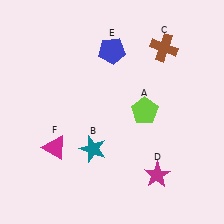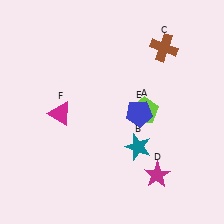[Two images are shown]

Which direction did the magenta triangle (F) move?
The magenta triangle (F) moved up.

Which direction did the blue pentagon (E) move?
The blue pentagon (E) moved down.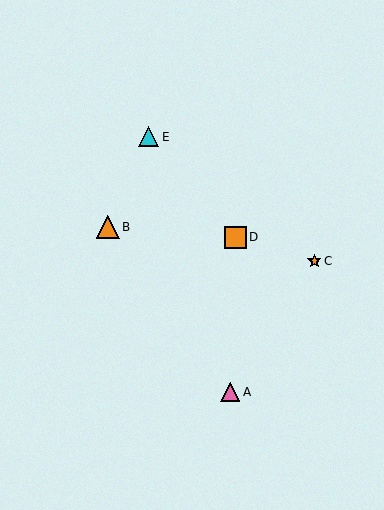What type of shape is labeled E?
Shape E is a cyan triangle.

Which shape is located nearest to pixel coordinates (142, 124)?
The cyan triangle (labeled E) at (149, 137) is nearest to that location.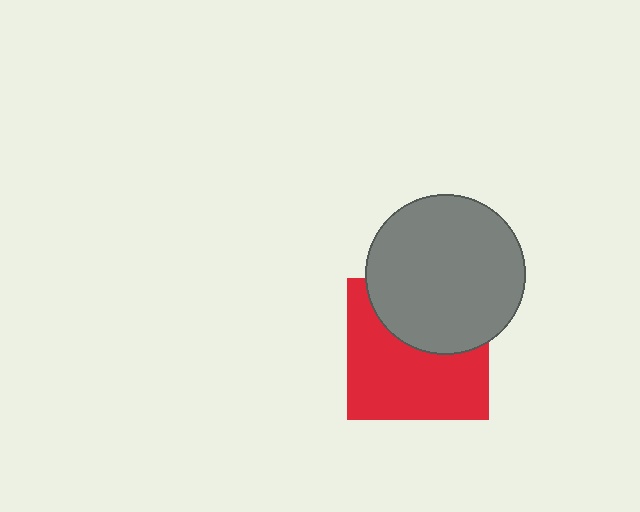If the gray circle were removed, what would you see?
You would see the complete red square.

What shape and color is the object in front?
The object in front is a gray circle.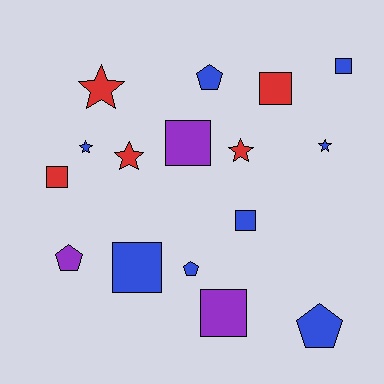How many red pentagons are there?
There are no red pentagons.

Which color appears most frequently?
Blue, with 8 objects.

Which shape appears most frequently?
Square, with 7 objects.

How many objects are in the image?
There are 16 objects.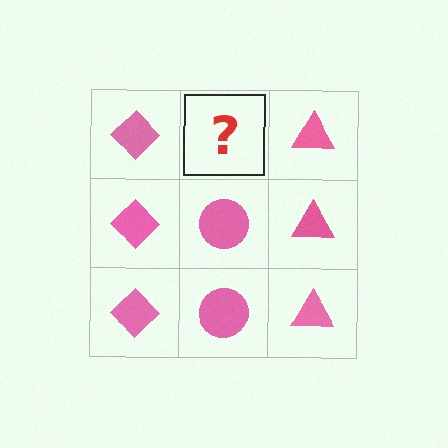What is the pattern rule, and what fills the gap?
The rule is that each column has a consistent shape. The gap should be filled with a pink circle.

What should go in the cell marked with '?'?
The missing cell should contain a pink circle.